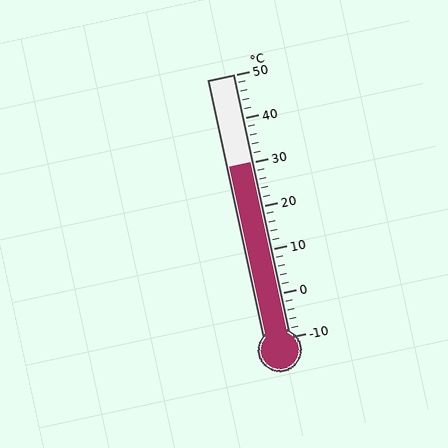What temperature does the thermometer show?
The thermometer shows approximately 30°C.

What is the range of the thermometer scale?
The thermometer scale ranges from -10°C to 50°C.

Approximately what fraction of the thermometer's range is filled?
The thermometer is filled to approximately 65% of its range.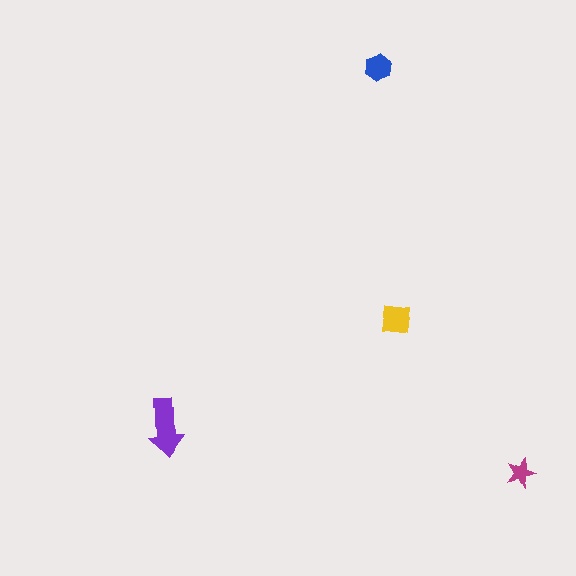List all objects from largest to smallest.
The purple arrow, the yellow square, the blue hexagon, the magenta star.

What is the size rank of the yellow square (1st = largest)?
2nd.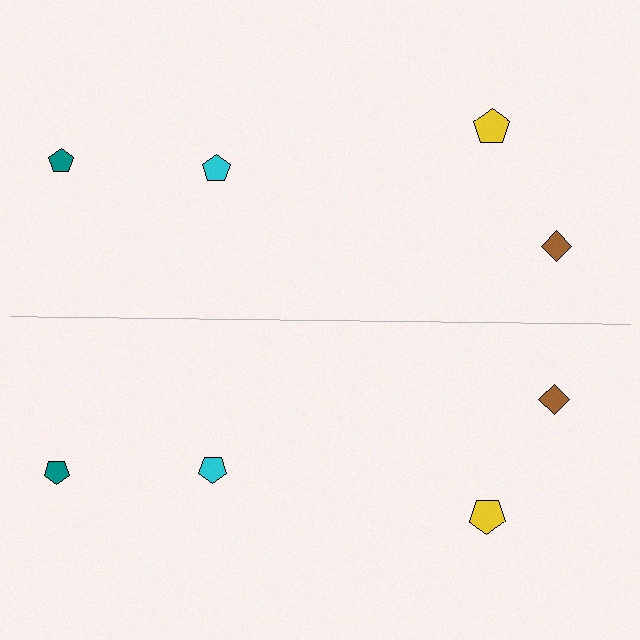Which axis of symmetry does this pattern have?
The pattern has a horizontal axis of symmetry running through the center of the image.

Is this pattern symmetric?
Yes, this pattern has bilateral (reflection) symmetry.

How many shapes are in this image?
There are 8 shapes in this image.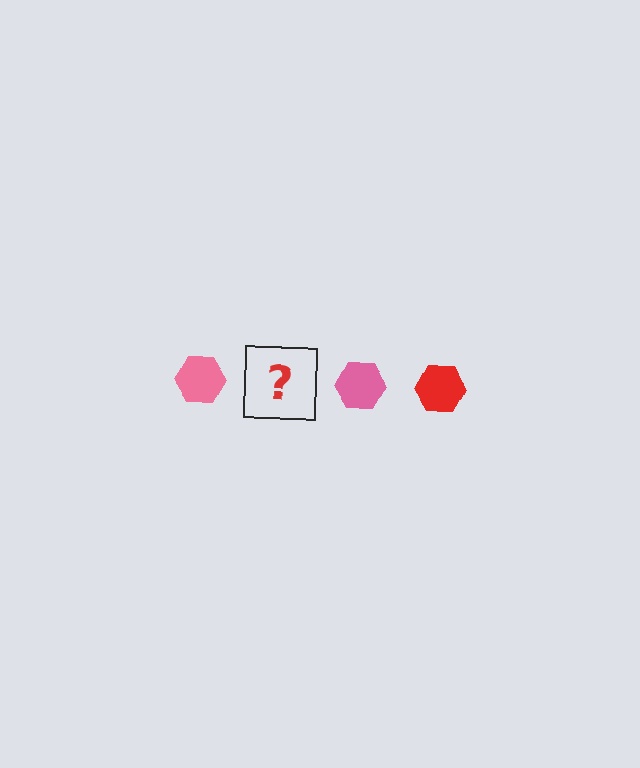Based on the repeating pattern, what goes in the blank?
The blank should be a red hexagon.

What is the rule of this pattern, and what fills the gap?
The rule is that the pattern cycles through pink, red hexagons. The gap should be filled with a red hexagon.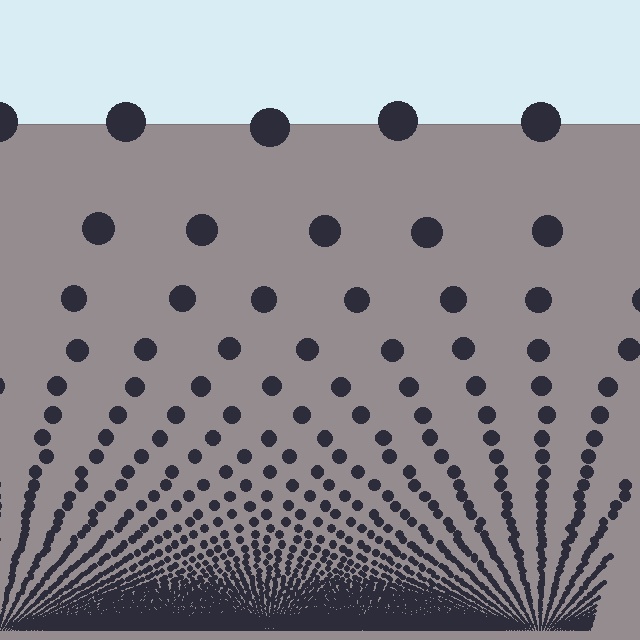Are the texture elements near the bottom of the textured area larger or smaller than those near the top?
Smaller. The gradient is inverted — elements near the bottom are smaller and denser.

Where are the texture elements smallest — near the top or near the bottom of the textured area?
Near the bottom.